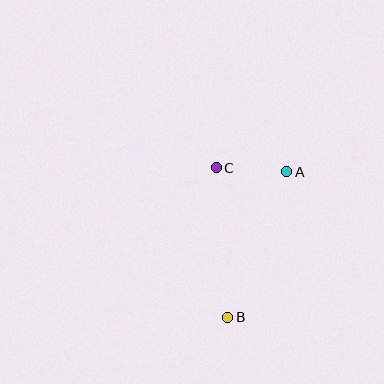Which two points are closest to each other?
Points A and C are closest to each other.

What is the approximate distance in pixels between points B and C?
The distance between B and C is approximately 150 pixels.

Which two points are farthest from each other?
Points A and B are farthest from each other.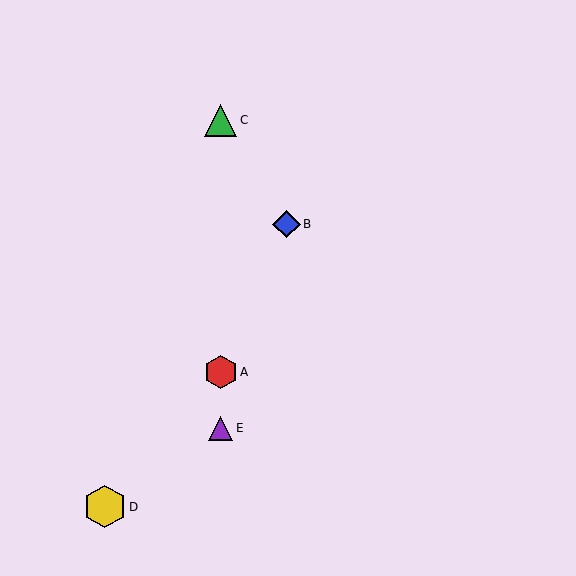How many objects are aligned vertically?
3 objects (A, C, E) are aligned vertically.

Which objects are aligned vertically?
Objects A, C, E are aligned vertically.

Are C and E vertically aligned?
Yes, both are at x≈221.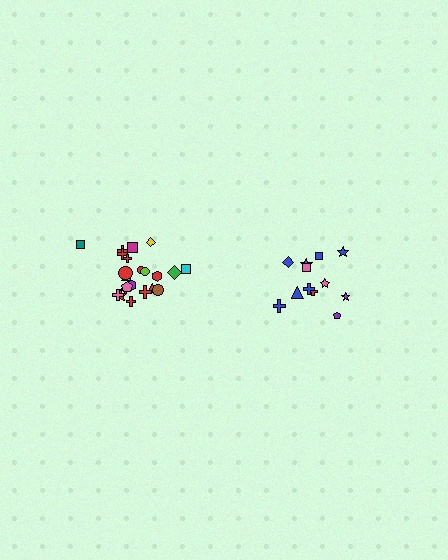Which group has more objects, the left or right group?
The left group.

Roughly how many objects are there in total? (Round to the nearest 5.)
Roughly 35 objects in total.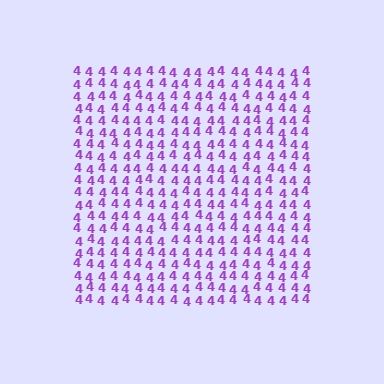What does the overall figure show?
The overall figure shows a square.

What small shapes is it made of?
It is made of small digit 4's.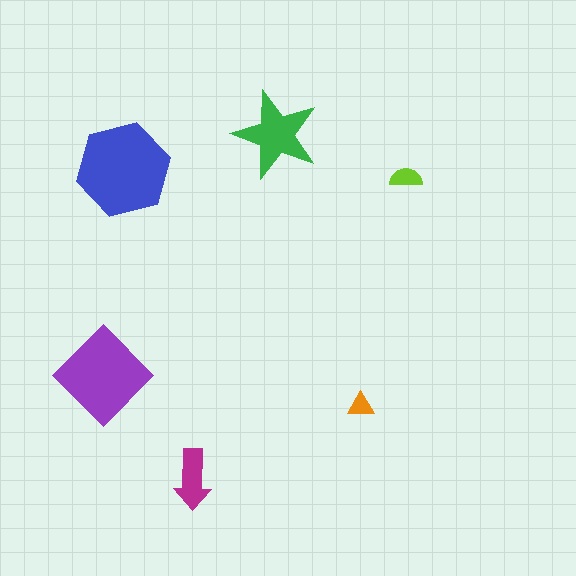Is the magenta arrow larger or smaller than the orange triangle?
Larger.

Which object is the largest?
The blue hexagon.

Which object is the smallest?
The orange triangle.